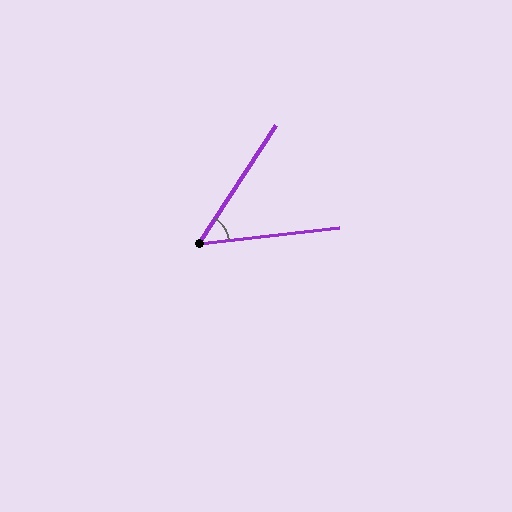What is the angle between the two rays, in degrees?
Approximately 50 degrees.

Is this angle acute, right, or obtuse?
It is acute.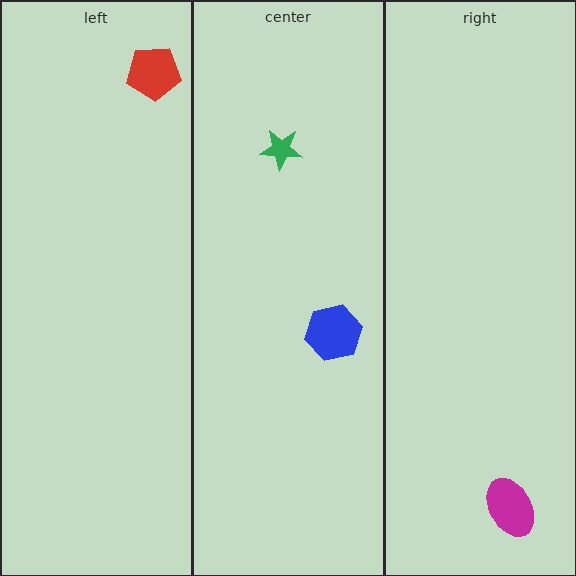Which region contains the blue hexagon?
The center region.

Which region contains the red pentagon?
The left region.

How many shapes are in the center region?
2.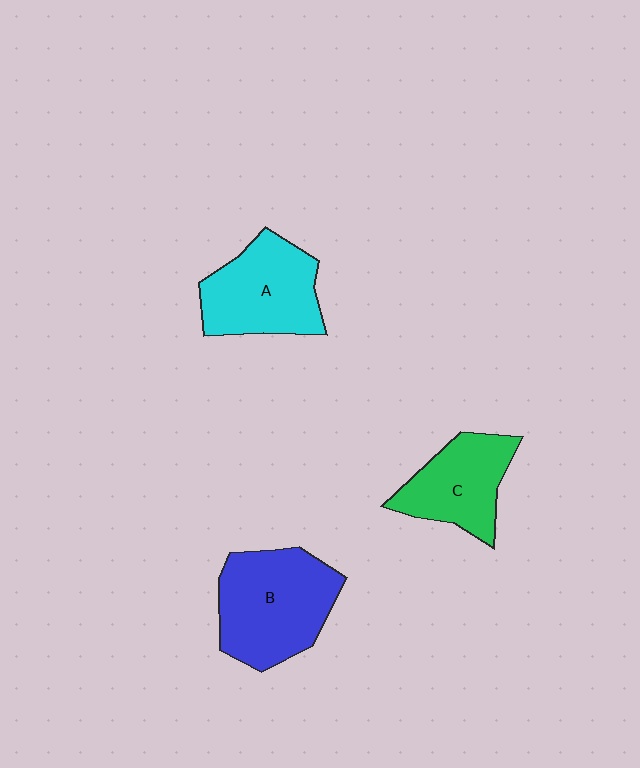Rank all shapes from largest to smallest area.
From largest to smallest: B (blue), A (cyan), C (green).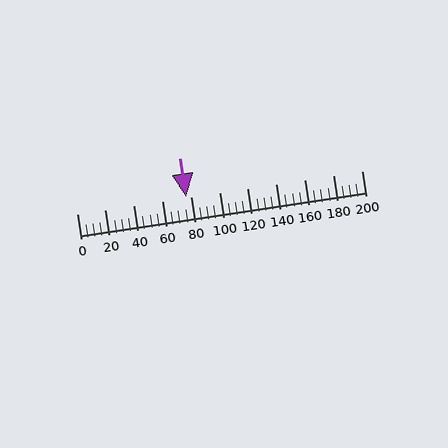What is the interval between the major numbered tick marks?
The major tick marks are spaced 20 units apart.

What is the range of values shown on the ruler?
The ruler shows values from 0 to 200.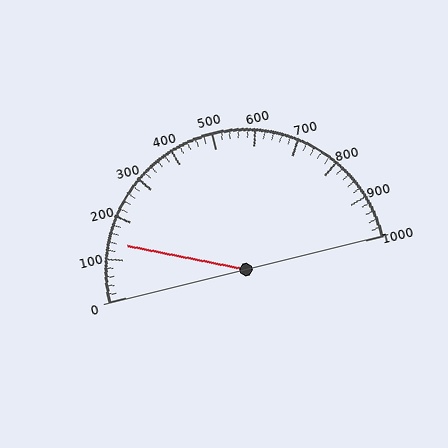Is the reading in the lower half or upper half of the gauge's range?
The reading is in the lower half of the range (0 to 1000).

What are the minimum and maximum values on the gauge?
The gauge ranges from 0 to 1000.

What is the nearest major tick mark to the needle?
The nearest major tick mark is 100.